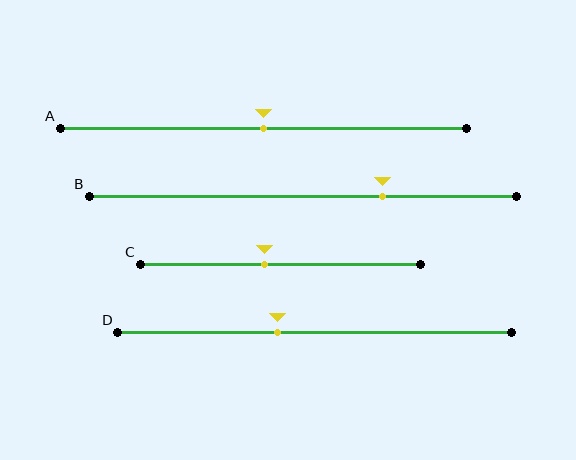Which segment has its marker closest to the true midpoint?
Segment A has its marker closest to the true midpoint.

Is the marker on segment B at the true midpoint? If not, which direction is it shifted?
No, the marker on segment B is shifted to the right by about 19% of the segment length.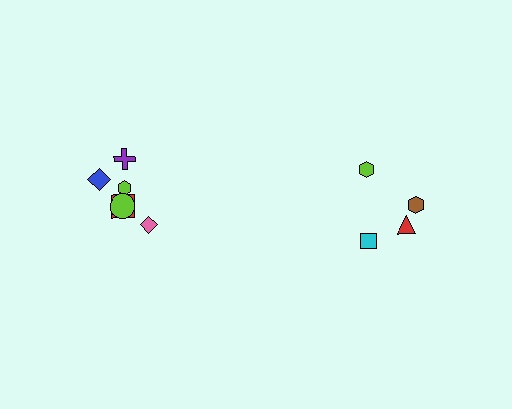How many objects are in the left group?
There are 6 objects.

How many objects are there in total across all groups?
There are 10 objects.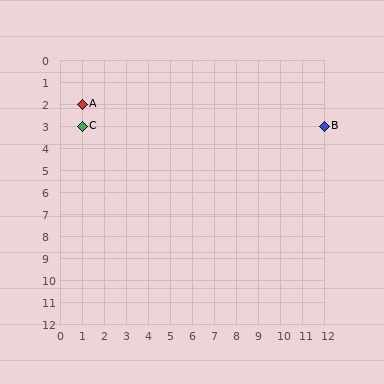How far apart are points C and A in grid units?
Points C and A are 1 row apart.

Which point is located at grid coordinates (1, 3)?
Point C is at (1, 3).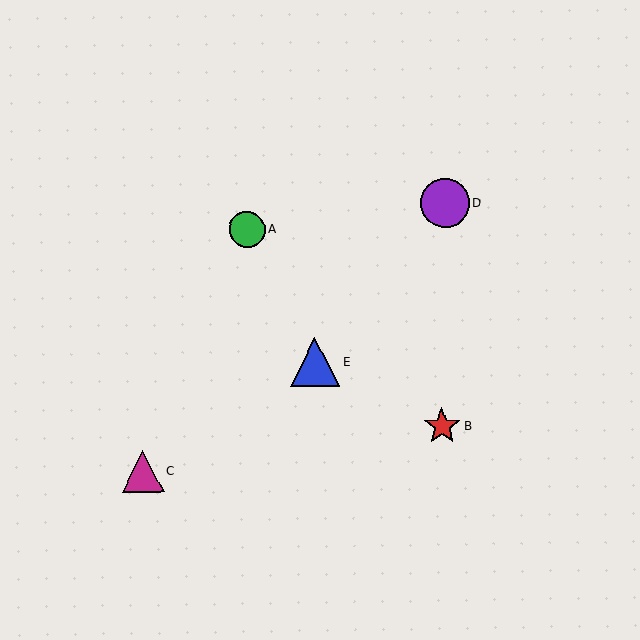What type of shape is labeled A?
Shape A is a green circle.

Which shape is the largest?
The blue triangle (labeled E) is the largest.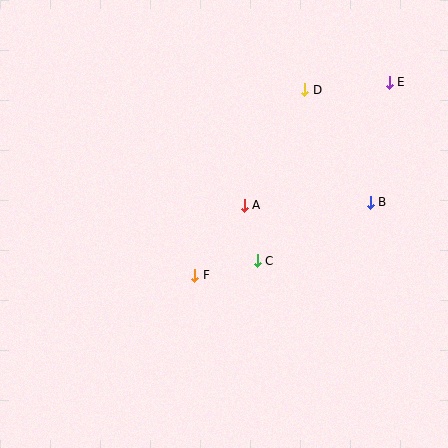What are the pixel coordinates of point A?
Point A is at (244, 205).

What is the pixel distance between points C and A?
The distance between C and A is 57 pixels.